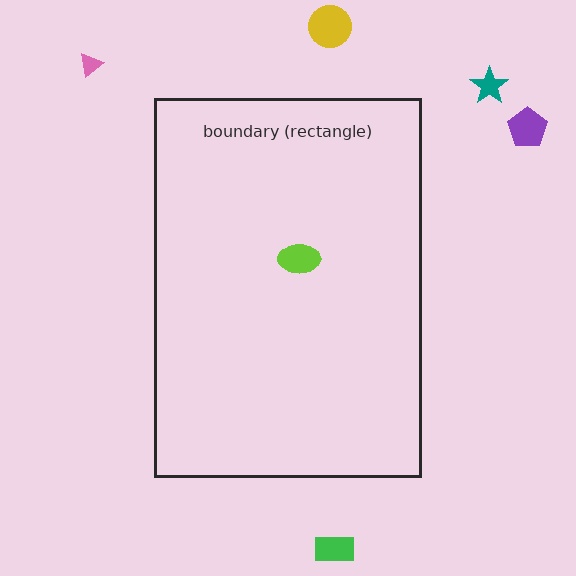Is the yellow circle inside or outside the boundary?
Outside.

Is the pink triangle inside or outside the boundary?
Outside.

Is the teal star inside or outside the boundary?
Outside.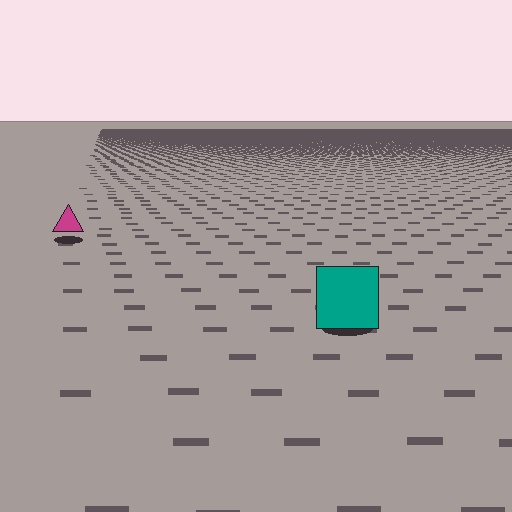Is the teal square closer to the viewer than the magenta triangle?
Yes. The teal square is closer — you can tell from the texture gradient: the ground texture is coarser near it.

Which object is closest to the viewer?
The teal square is closest. The texture marks near it are larger and more spread out.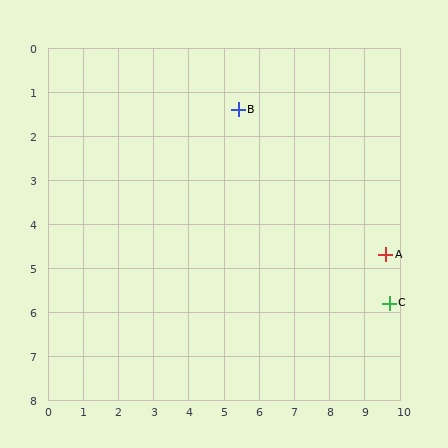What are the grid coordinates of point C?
Point C is at approximately (9.7, 5.8).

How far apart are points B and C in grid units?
Points B and C are about 6.2 grid units apart.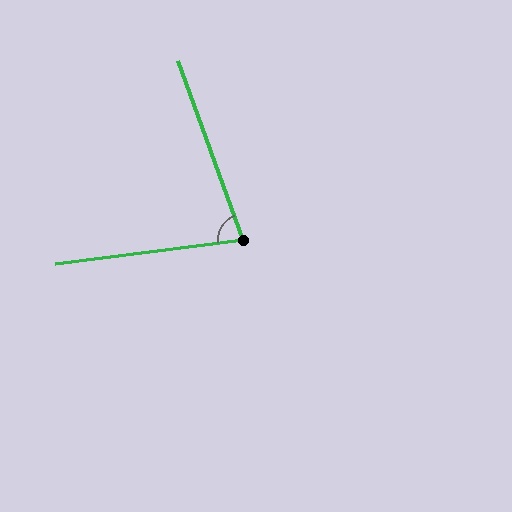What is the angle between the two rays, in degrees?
Approximately 77 degrees.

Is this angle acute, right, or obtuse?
It is acute.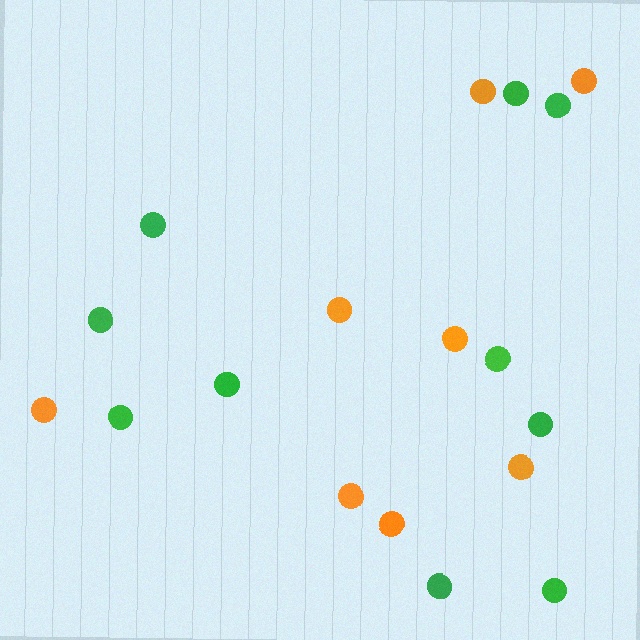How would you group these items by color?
There are 2 groups: one group of orange circles (8) and one group of green circles (10).